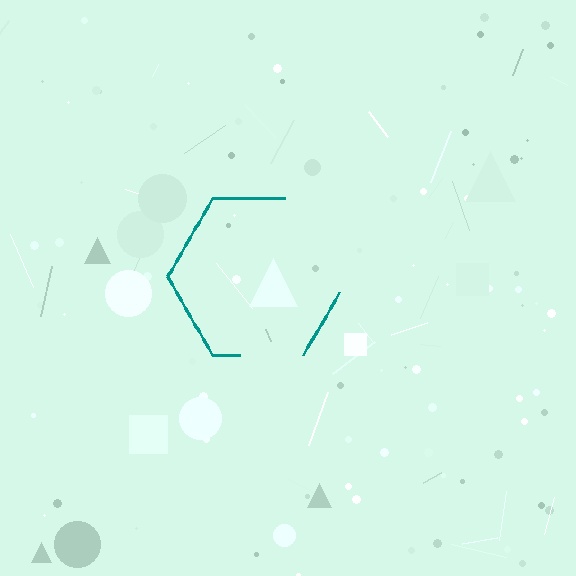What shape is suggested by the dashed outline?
The dashed outline suggests a hexagon.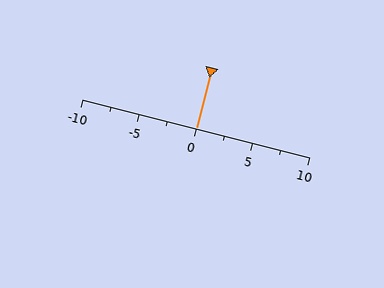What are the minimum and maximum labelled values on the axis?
The axis runs from -10 to 10.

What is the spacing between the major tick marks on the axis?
The major ticks are spaced 5 apart.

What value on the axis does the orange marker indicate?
The marker indicates approximately 0.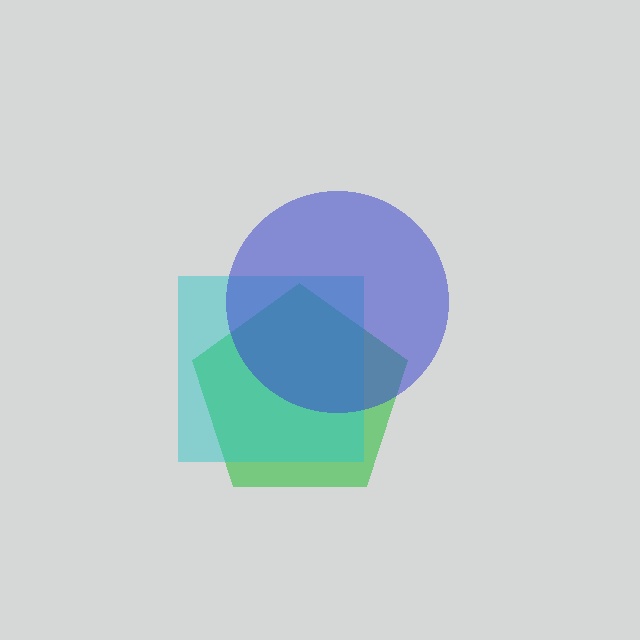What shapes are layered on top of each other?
The layered shapes are: a green pentagon, a cyan square, a blue circle.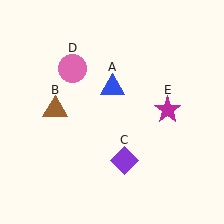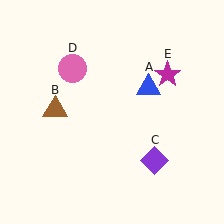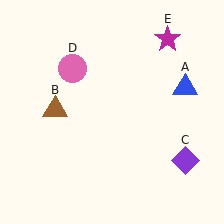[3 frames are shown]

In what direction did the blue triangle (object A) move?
The blue triangle (object A) moved right.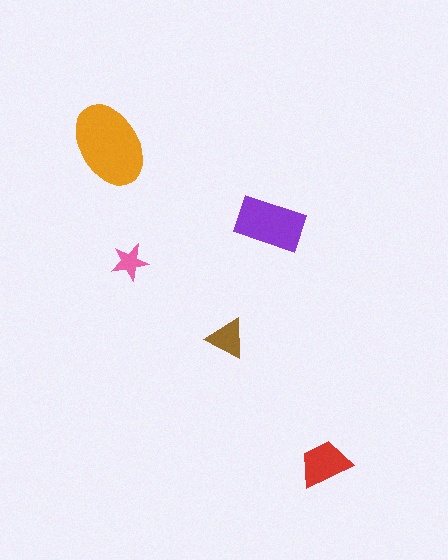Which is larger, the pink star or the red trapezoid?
The red trapezoid.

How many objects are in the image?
There are 5 objects in the image.